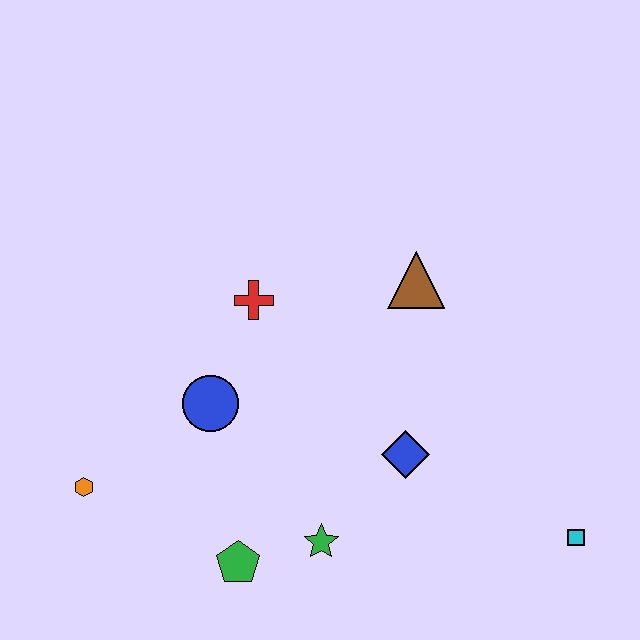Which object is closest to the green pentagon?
The green star is closest to the green pentagon.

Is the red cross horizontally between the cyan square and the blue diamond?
No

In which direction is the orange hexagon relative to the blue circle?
The orange hexagon is to the left of the blue circle.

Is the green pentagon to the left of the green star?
Yes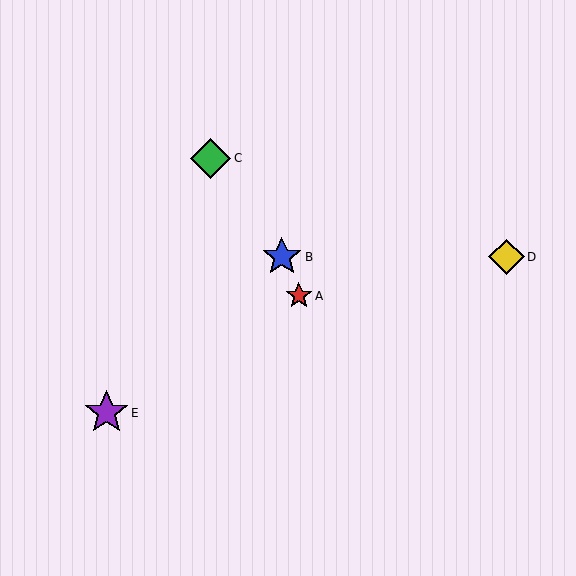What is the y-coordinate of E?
Object E is at y≈413.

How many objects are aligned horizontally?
2 objects (B, D) are aligned horizontally.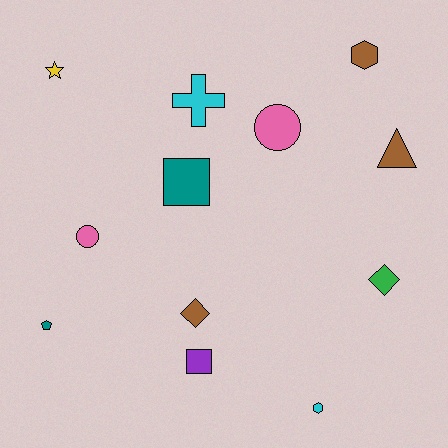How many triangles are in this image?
There is 1 triangle.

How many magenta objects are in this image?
There are no magenta objects.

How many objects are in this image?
There are 12 objects.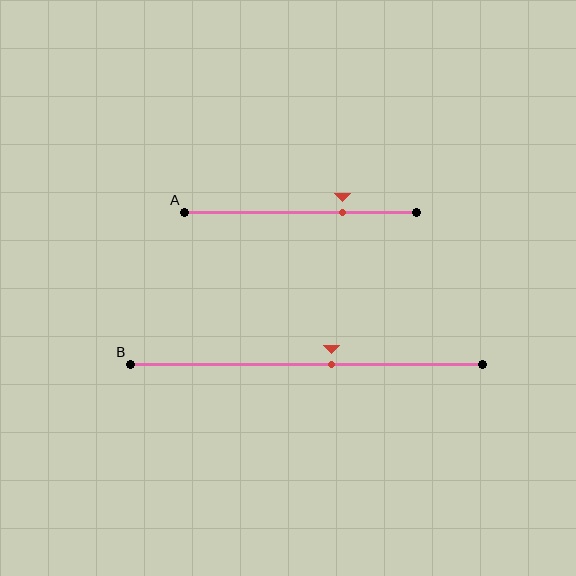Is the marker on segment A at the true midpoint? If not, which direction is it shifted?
No, the marker on segment A is shifted to the right by about 18% of the segment length.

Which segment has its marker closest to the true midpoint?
Segment B has its marker closest to the true midpoint.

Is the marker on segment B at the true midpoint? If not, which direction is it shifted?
No, the marker on segment B is shifted to the right by about 7% of the segment length.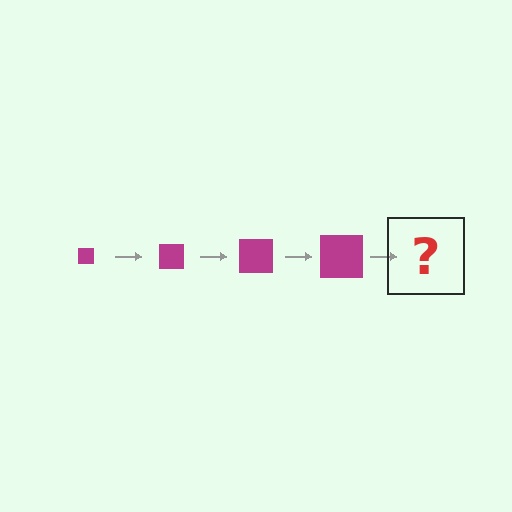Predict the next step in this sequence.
The next step is a magenta square, larger than the previous one.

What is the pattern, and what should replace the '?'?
The pattern is that the square gets progressively larger each step. The '?' should be a magenta square, larger than the previous one.